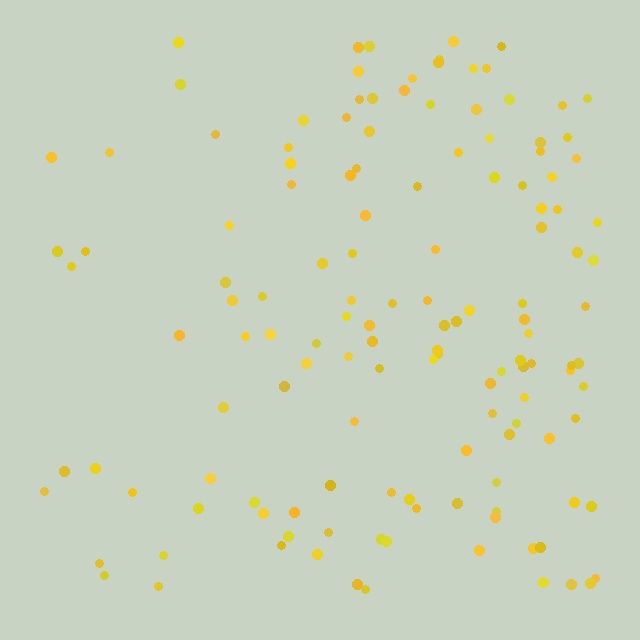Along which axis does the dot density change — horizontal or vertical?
Horizontal.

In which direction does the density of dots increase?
From left to right, with the right side densest.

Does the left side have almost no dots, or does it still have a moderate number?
Still a moderate number, just noticeably fewer than the right.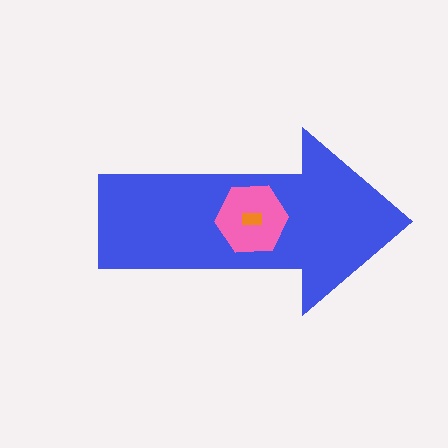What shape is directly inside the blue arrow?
The pink hexagon.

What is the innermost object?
The orange rectangle.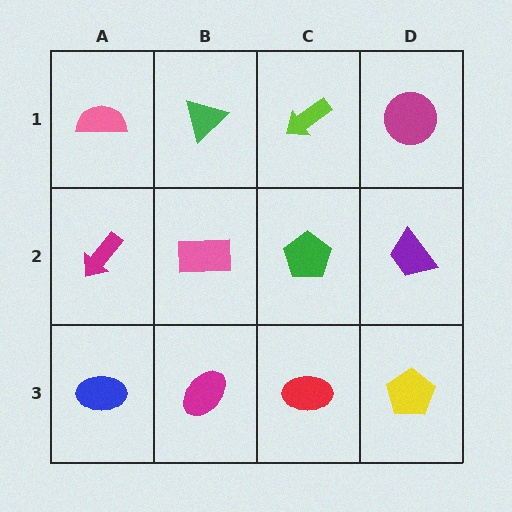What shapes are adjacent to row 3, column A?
A magenta arrow (row 2, column A), a magenta ellipse (row 3, column B).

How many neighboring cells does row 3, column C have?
3.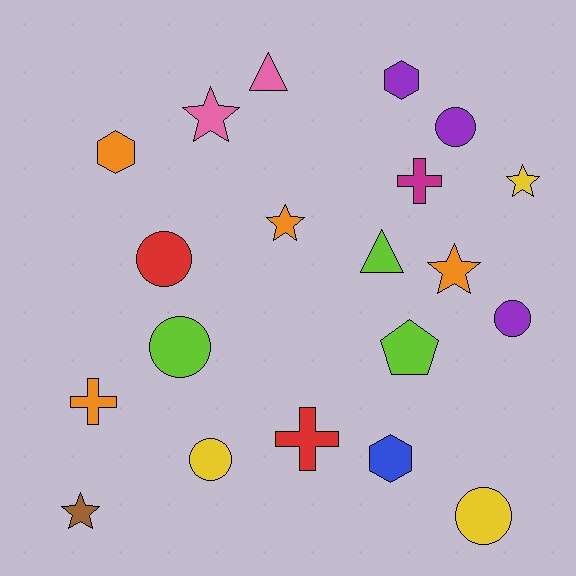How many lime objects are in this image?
There are 3 lime objects.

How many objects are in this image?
There are 20 objects.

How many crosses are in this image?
There are 3 crosses.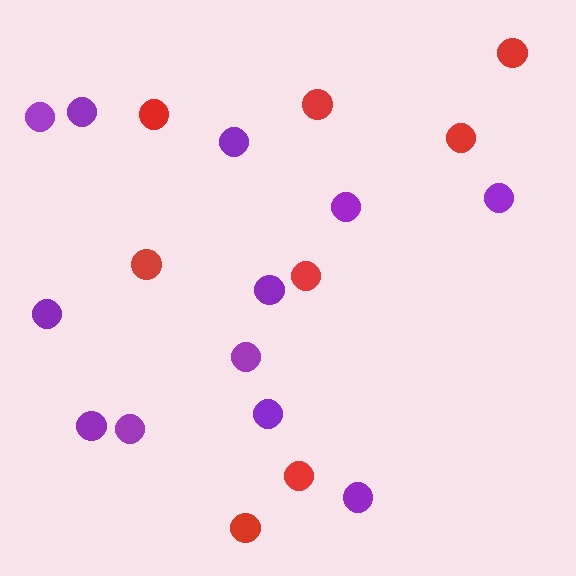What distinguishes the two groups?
There are 2 groups: one group of red circles (8) and one group of purple circles (12).